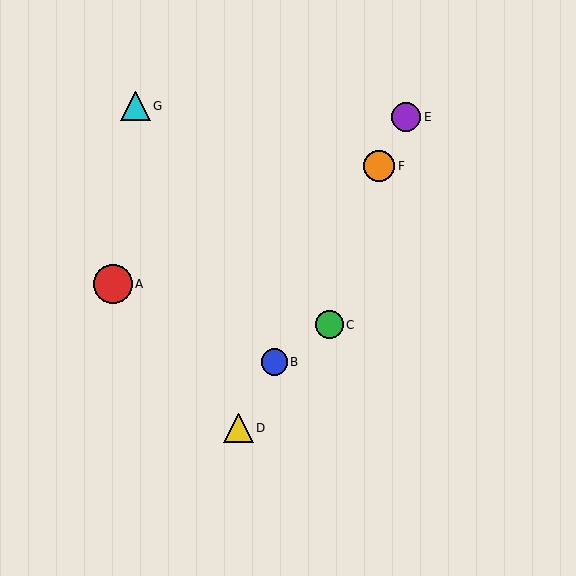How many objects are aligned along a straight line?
4 objects (B, D, E, F) are aligned along a straight line.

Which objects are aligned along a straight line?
Objects B, D, E, F are aligned along a straight line.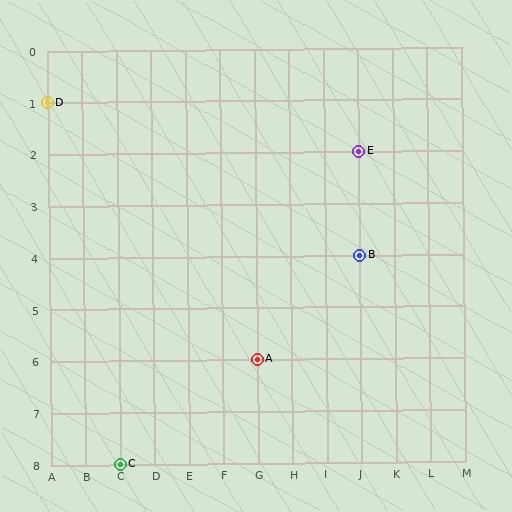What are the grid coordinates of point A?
Point A is at grid coordinates (G, 6).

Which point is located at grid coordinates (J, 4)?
Point B is at (J, 4).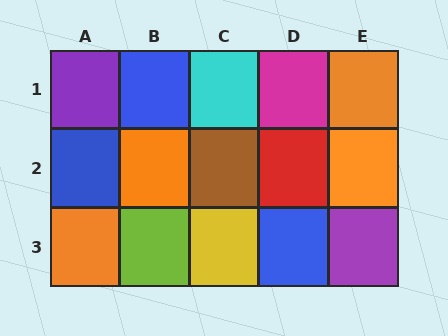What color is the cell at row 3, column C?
Yellow.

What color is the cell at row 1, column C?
Cyan.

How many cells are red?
1 cell is red.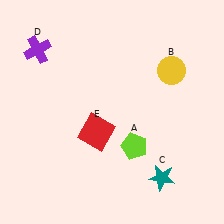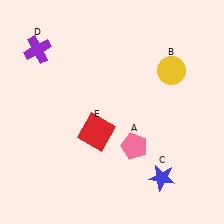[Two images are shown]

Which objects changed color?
A changed from lime to pink. C changed from teal to blue.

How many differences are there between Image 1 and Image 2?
There are 2 differences between the two images.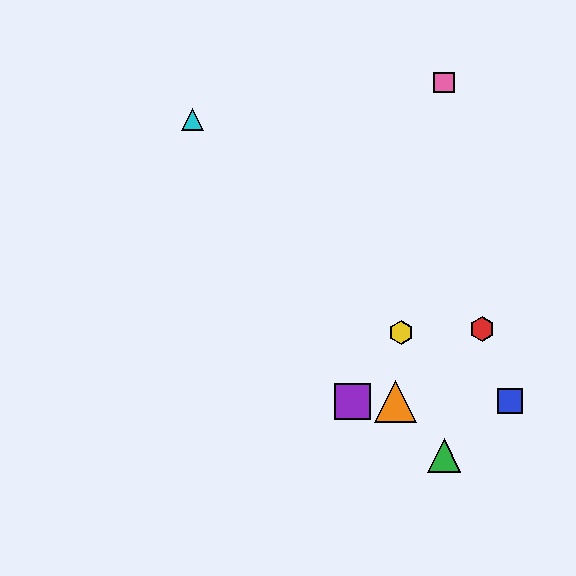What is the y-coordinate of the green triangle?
The green triangle is at y≈456.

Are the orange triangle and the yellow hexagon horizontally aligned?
No, the orange triangle is at y≈401 and the yellow hexagon is at y≈332.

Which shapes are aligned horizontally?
The blue square, the purple square, the orange triangle are aligned horizontally.